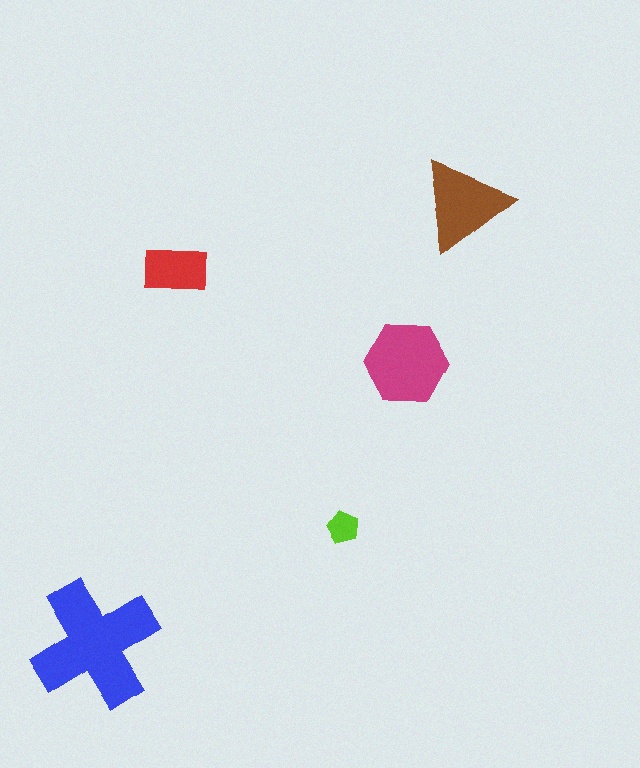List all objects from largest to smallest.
The blue cross, the magenta hexagon, the brown triangle, the red rectangle, the lime pentagon.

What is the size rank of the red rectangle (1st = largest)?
4th.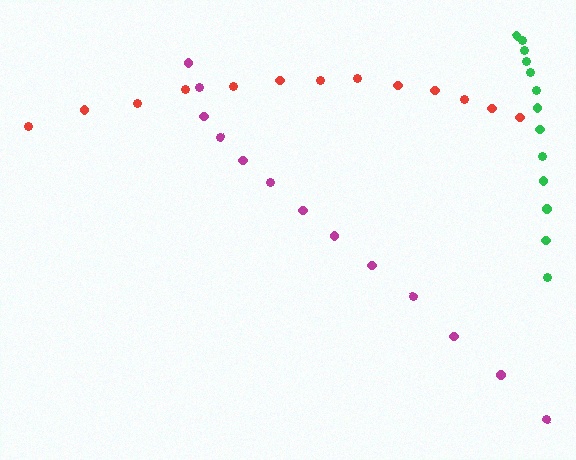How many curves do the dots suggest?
There are 3 distinct paths.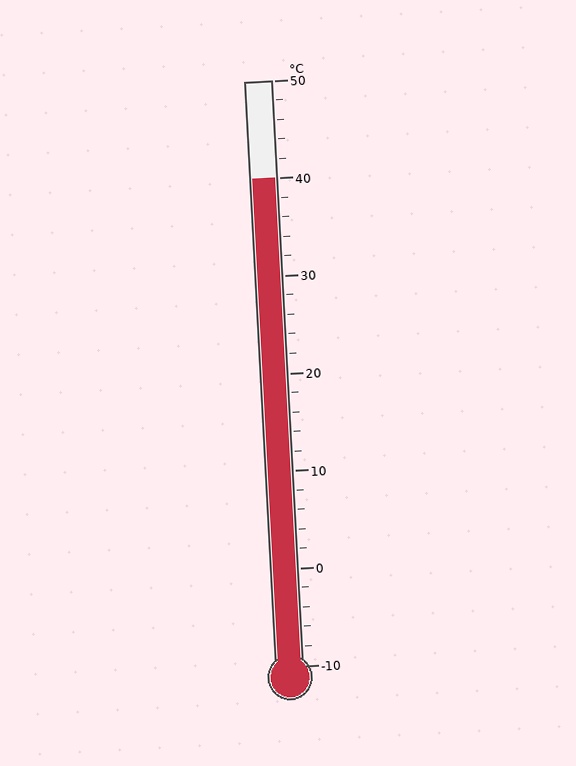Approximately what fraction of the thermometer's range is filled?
The thermometer is filled to approximately 85% of its range.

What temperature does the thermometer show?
The thermometer shows approximately 40°C.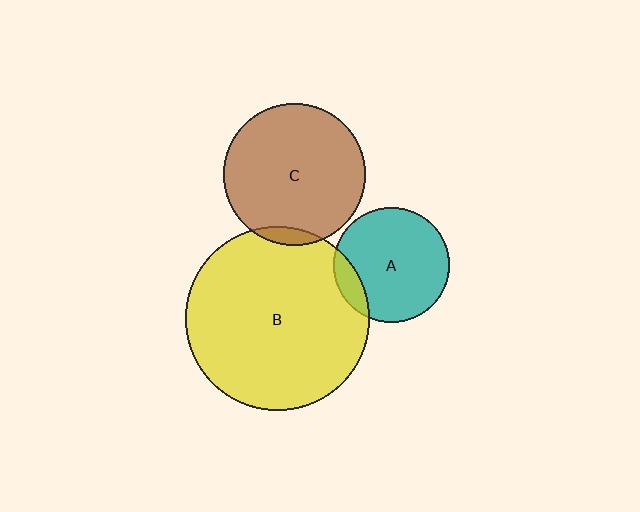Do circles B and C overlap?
Yes.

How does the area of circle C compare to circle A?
Approximately 1.5 times.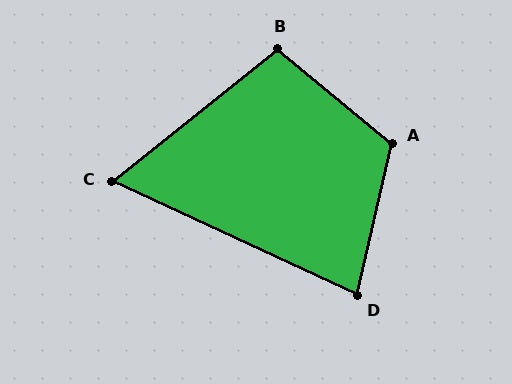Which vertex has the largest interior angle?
A, at approximately 116 degrees.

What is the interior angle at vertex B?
Approximately 102 degrees (obtuse).